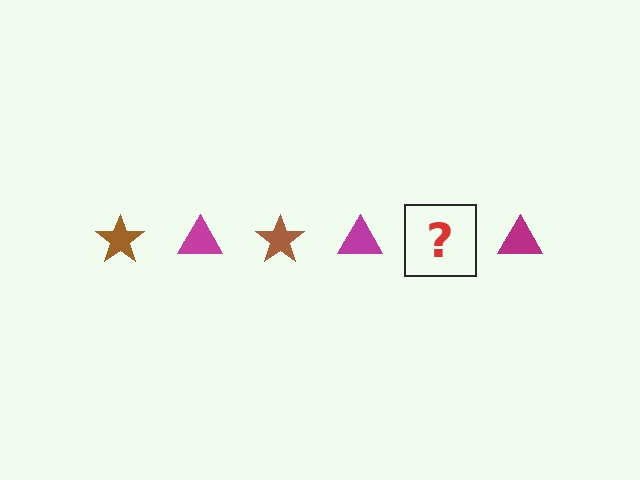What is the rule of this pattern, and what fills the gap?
The rule is that the pattern alternates between brown star and magenta triangle. The gap should be filled with a brown star.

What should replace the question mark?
The question mark should be replaced with a brown star.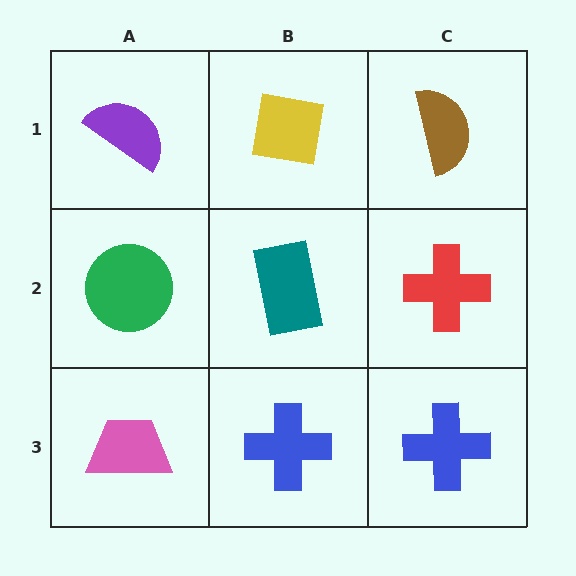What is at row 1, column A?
A purple semicircle.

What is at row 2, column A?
A green circle.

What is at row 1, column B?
A yellow square.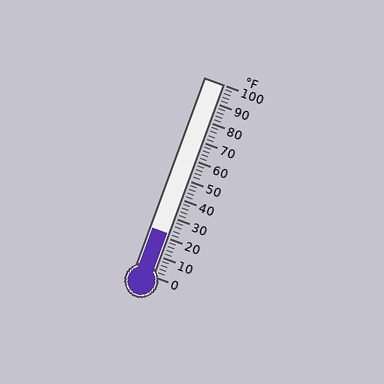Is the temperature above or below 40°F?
The temperature is below 40°F.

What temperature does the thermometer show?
The thermometer shows approximately 22°F.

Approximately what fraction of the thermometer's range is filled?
The thermometer is filled to approximately 20% of its range.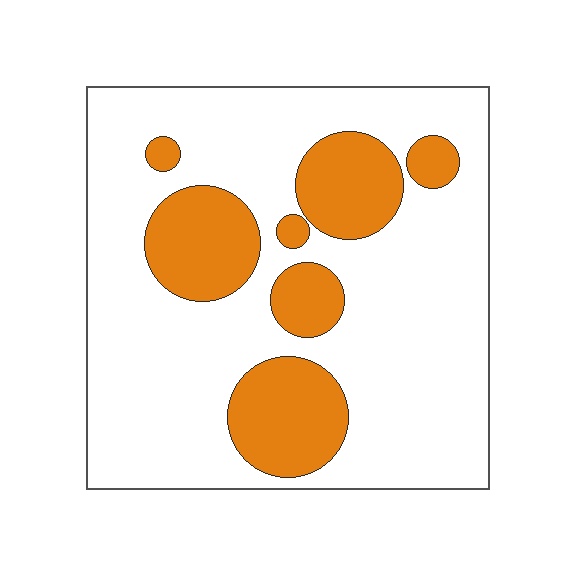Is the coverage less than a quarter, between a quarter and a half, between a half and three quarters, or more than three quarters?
Less than a quarter.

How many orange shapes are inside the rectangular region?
7.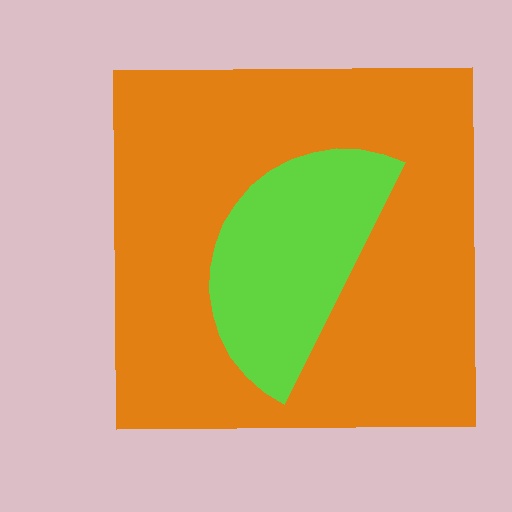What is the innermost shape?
The lime semicircle.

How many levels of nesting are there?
2.